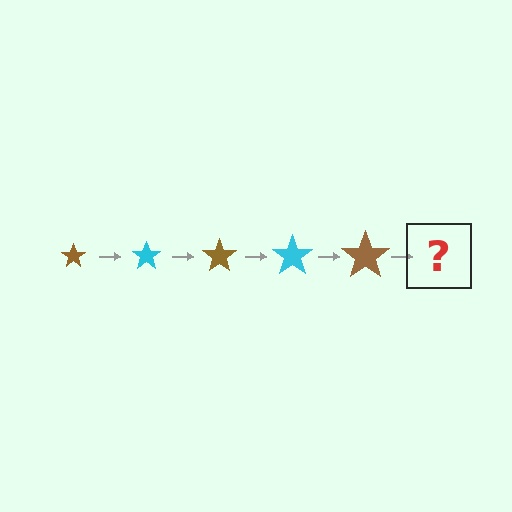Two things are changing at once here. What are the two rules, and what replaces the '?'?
The two rules are that the star grows larger each step and the color cycles through brown and cyan. The '?' should be a cyan star, larger than the previous one.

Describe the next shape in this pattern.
It should be a cyan star, larger than the previous one.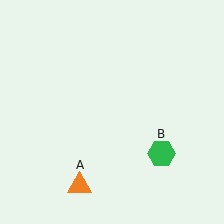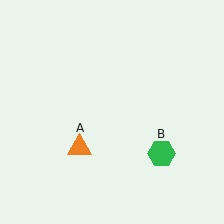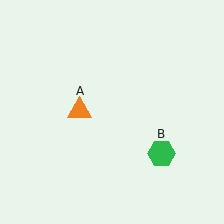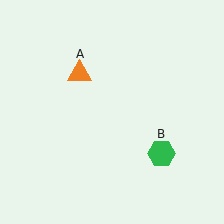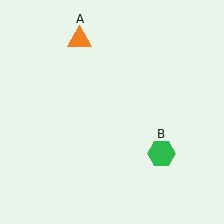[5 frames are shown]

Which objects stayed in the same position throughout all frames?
Green hexagon (object B) remained stationary.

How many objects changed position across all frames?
1 object changed position: orange triangle (object A).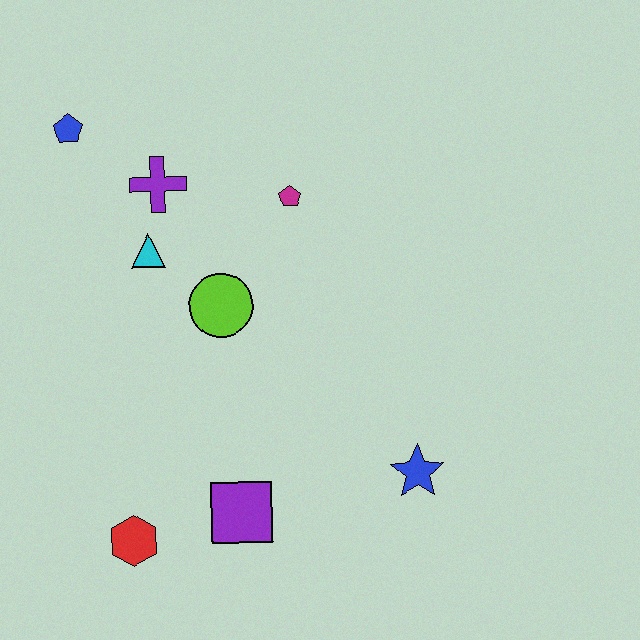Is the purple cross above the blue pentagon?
No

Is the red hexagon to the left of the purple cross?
Yes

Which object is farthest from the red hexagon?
The blue pentagon is farthest from the red hexagon.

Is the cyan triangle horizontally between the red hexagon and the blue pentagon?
No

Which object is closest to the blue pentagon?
The purple cross is closest to the blue pentagon.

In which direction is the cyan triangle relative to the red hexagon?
The cyan triangle is above the red hexagon.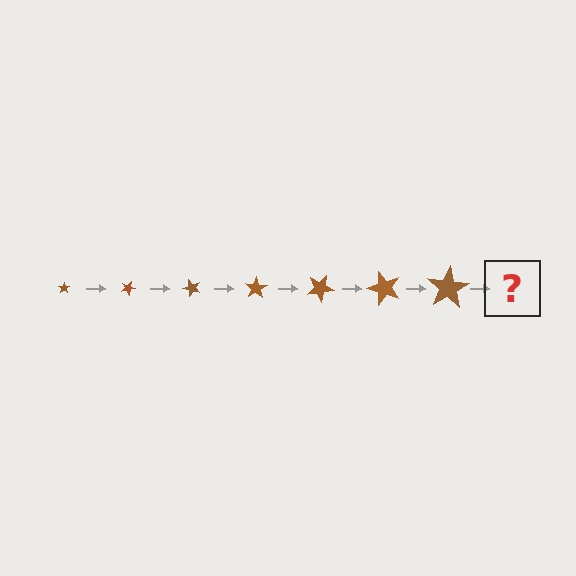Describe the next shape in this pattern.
It should be a star, larger than the previous one and rotated 175 degrees from the start.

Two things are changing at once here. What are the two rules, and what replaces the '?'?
The two rules are that the star grows larger each step and it rotates 25 degrees each step. The '?' should be a star, larger than the previous one and rotated 175 degrees from the start.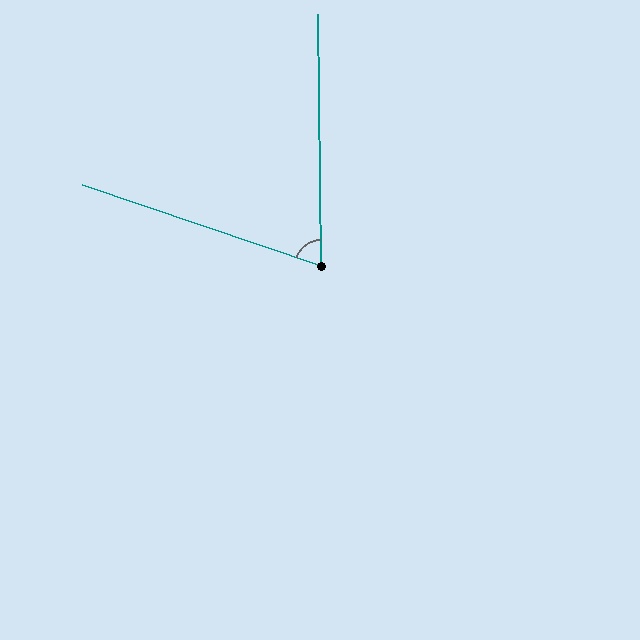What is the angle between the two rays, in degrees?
Approximately 71 degrees.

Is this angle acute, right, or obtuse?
It is acute.